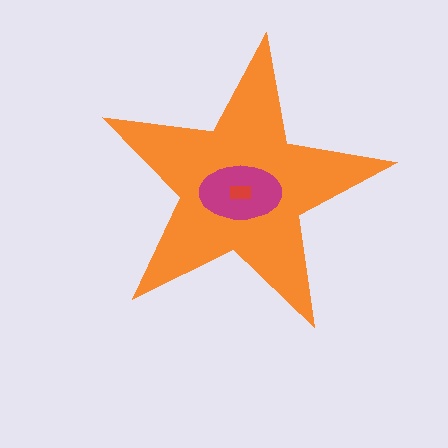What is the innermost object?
The red rectangle.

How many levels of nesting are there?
3.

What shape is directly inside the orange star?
The magenta ellipse.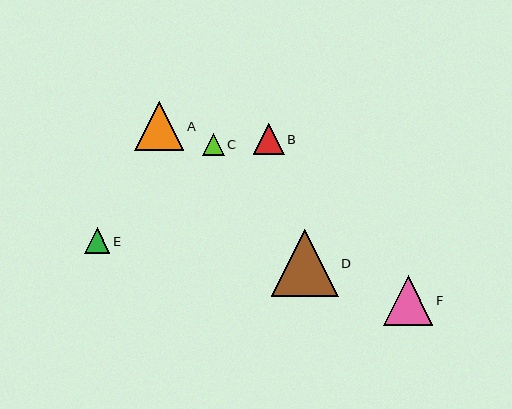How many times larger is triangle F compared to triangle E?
Triangle F is approximately 1.9 times the size of triangle E.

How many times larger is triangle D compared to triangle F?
Triangle D is approximately 1.4 times the size of triangle F.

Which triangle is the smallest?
Triangle C is the smallest with a size of approximately 22 pixels.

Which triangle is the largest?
Triangle D is the largest with a size of approximately 67 pixels.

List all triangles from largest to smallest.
From largest to smallest: D, F, A, B, E, C.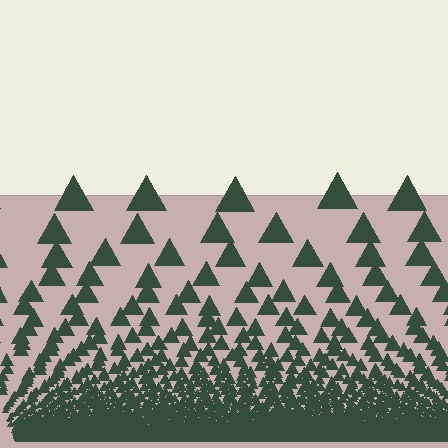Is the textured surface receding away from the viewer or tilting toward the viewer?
The surface appears to tilt toward the viewer. Texture elements get larger and sparser toward the top.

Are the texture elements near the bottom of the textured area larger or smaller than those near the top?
Smaller. The gradient is inverted — elements near the bottom are smaller and denser.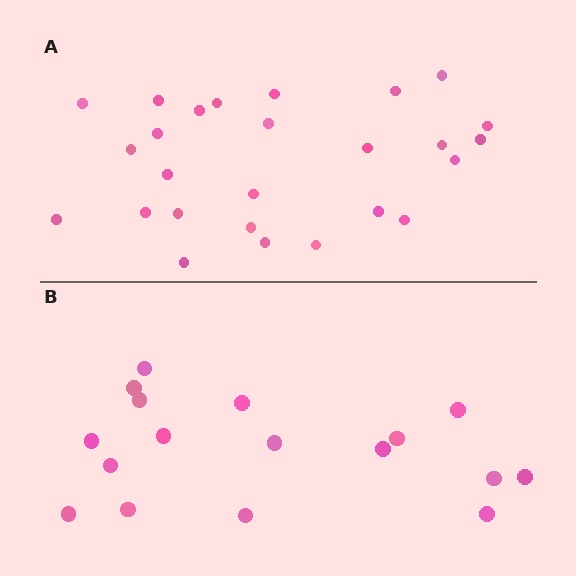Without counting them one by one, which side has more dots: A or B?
Region A (the top region) has more dots.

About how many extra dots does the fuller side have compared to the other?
Region A has roughly 8 or so more dots than region B.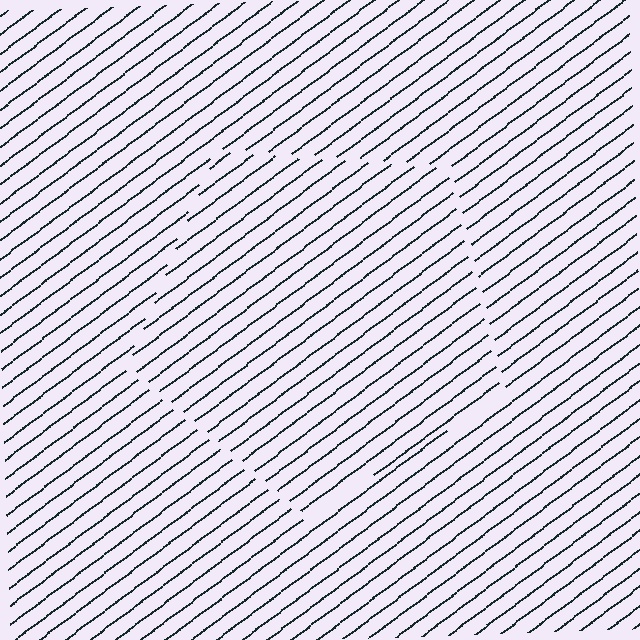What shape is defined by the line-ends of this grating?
An illusory pentagon. The interior of the shape contains the same grating, shifted by half a period — the contour is defined by the phase discontinuity where line-ends from the inner and outer gratings abut.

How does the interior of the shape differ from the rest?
The interior of the shape contains the same grating, shifted by half a period — the contour is defined by the phase discontinuity where line-ends from the inner and outer gratings abut.